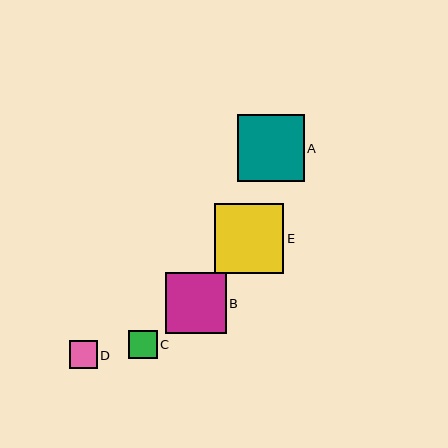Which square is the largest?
Square E is the largest with a size of approximately 70 pixels.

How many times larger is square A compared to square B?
Square A is approximately 1.1 times the size of square B.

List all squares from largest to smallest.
From largest to smallest: E, A, B, C, D.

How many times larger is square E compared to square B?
Square E is approximately 1.1 times the size of square B.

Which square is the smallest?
Square D is the smallest with a size of approximately 28 pixels.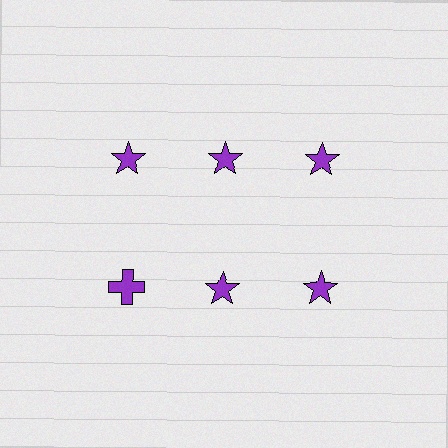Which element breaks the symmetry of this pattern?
The purple cross in the second row, leftmost column breaks the symmetry. All other shapes are purple stars.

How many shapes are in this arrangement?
There are 6 shapes arranged in a grid pattern.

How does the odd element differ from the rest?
It has a different shape: cross instead of star.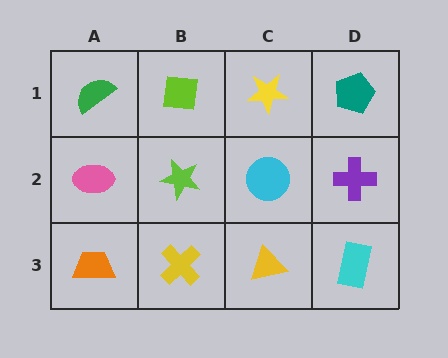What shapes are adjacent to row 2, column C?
A yellow star (row 1, column C), a yellow triangle (row 3, column C), a lime star (row 2, column B), a purple cross (row 2, column D).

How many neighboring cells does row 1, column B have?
3.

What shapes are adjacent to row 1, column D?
A purple cross (row 2, column D), a yellow star (row 1, column C).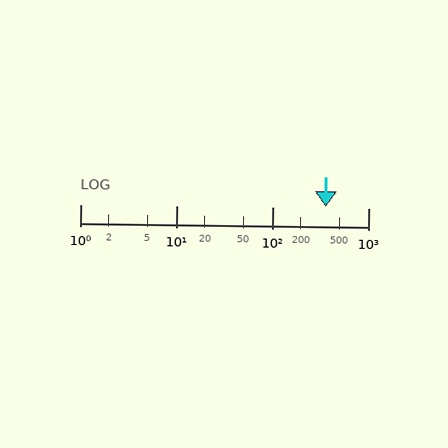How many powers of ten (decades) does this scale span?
The scale spans 3 decades, from 1 to 1000.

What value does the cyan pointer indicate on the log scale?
The pointer indicates approximately 360.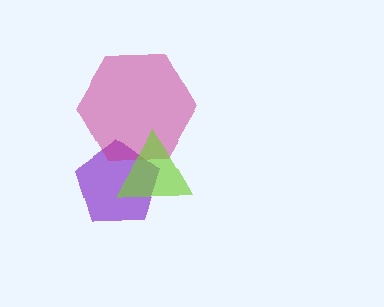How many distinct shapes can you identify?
There are 3 distinct shapes: a purple pentagon, a magenta hexagon, a lime triangle.